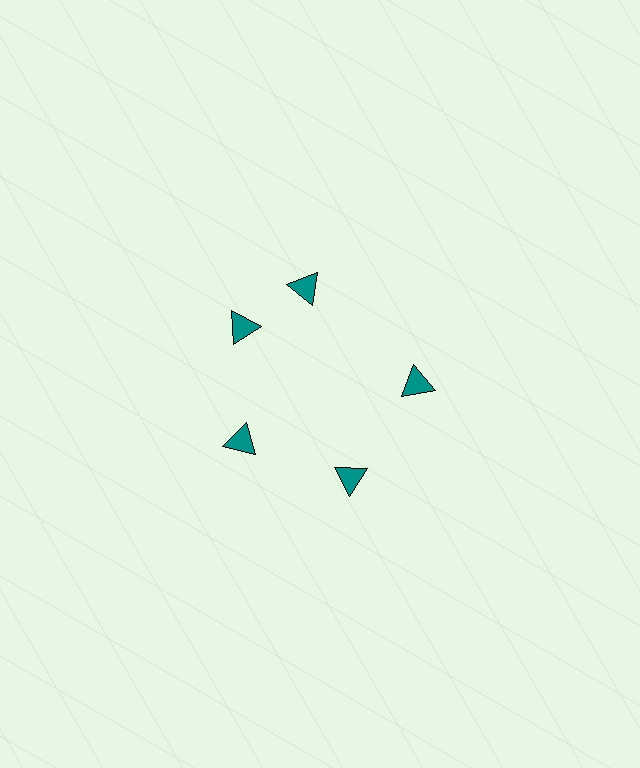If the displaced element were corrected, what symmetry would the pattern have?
It would have 5-fold rotational symmetry — the pattern would map onto itself every 72 degrees.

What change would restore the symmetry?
The symmetry would be restored by rotating it back into even spacing with its neighbors so that all 5 triangles sit at equal angles and equal distance from the center.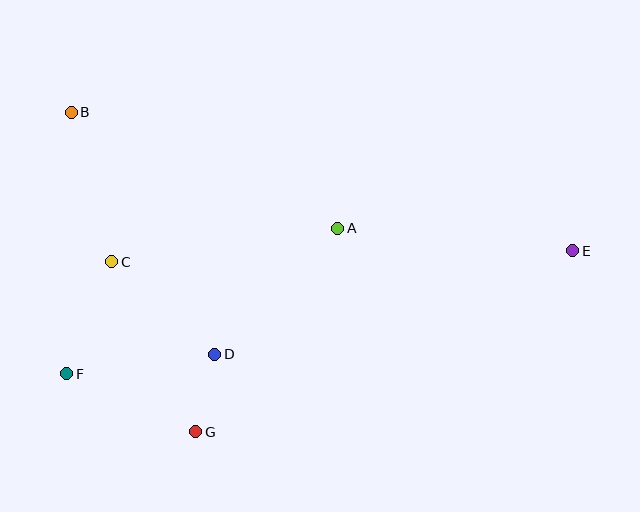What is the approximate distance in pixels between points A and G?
The distance between A and G is approximately 248 pixels.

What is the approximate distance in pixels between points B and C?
The distance between B and C is approximately 155 pixels.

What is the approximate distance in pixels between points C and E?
The distance between C and E is approximately 461 pixels.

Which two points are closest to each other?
Points D and G are closest to each other.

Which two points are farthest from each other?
Points E and F are farthest from each other.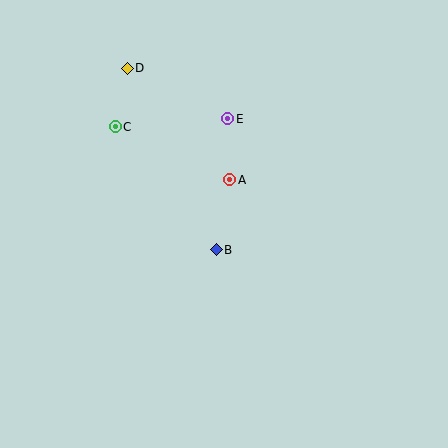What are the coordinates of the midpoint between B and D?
The midpoint between B and D is at (172, 159).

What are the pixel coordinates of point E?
Point E is at (228, 119).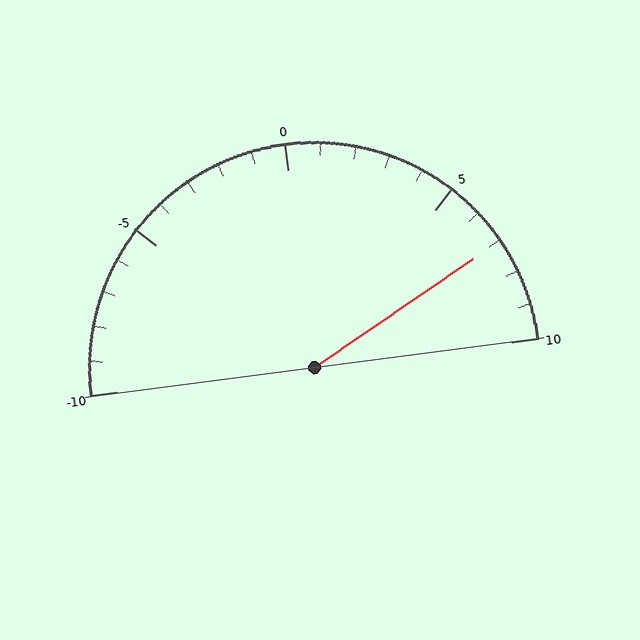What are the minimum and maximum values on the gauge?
The gauge ranges from -10 to 10.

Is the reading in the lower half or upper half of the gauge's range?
The reading is in the upper half of the range (-10 to 10).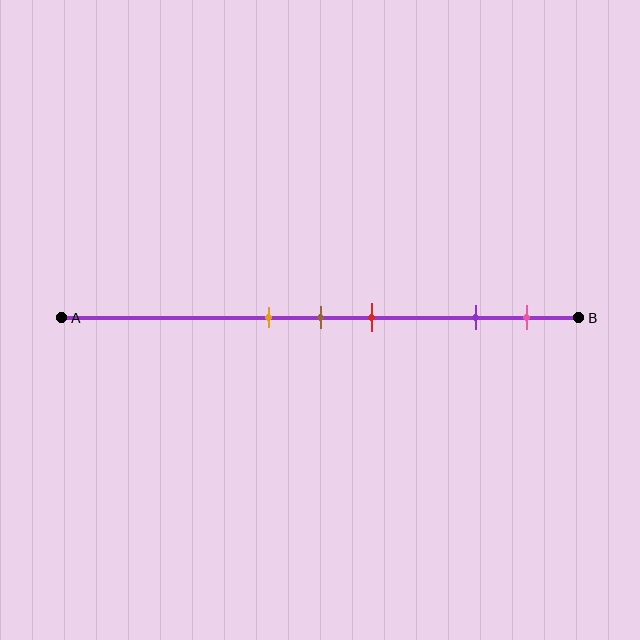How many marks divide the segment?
There are 5 marks dividing the segment.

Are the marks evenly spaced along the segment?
No, the marks are not evenly spaced.